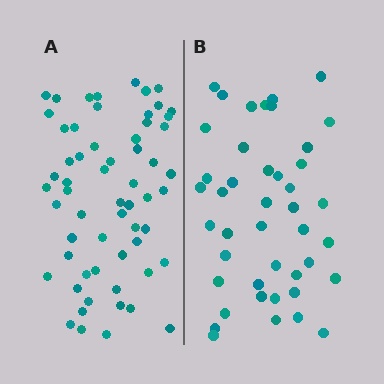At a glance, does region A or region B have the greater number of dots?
Region A (the left region) has more dots.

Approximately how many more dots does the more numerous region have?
Region A has approximately 15 more dots than region B.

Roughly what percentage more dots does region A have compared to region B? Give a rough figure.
About 40% more.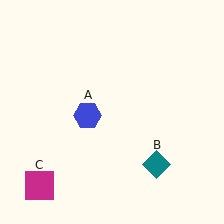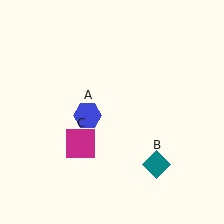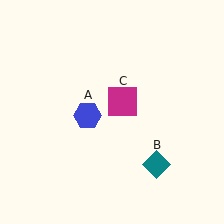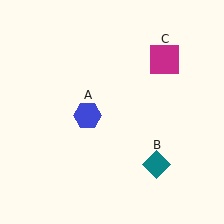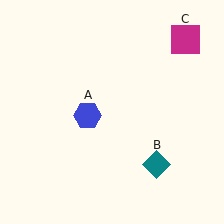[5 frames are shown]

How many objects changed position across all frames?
1 object changed position: magenta square (object C).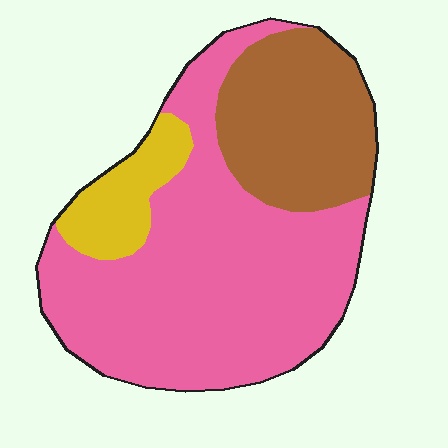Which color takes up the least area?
Yellow, at roughly 10%.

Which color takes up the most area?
Pink, at roughly 65%.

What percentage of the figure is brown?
Brown covers 26% of the figure.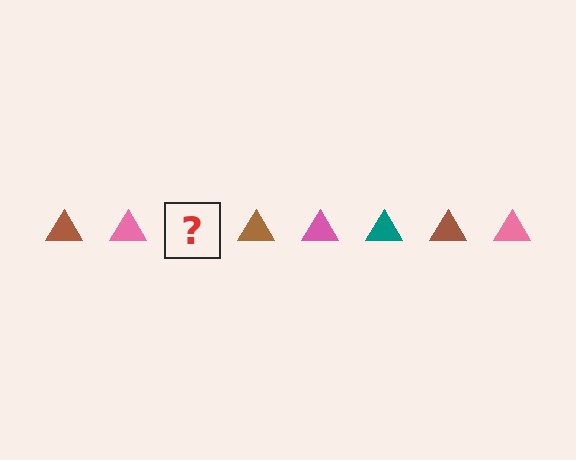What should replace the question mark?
The question mark should be replaced with a teal triangle.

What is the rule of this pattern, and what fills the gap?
The rule is that the pattern cycles through brown, pink, teal triangles. The gap should be filled with a teal triangle.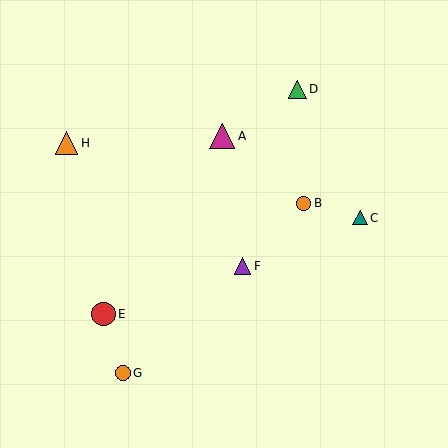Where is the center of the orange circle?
The center of the orange circle is at (303, 204).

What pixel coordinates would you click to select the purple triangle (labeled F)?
Click at (243, 266) to select the purple triangle F.